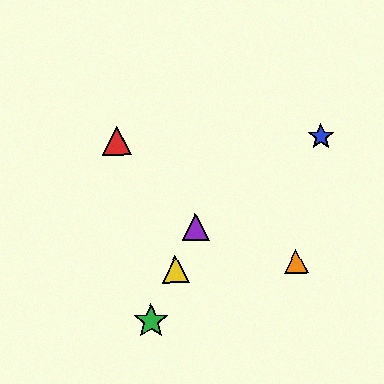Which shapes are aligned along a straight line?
The green star, the yellow triangle, the purple triangle are aligned along a straight line.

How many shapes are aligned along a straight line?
3 shapes (the green star, the yellow triangle, the purple triangle) are aligned along a straight line.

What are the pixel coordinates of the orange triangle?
The orange triangle is at (296, 261).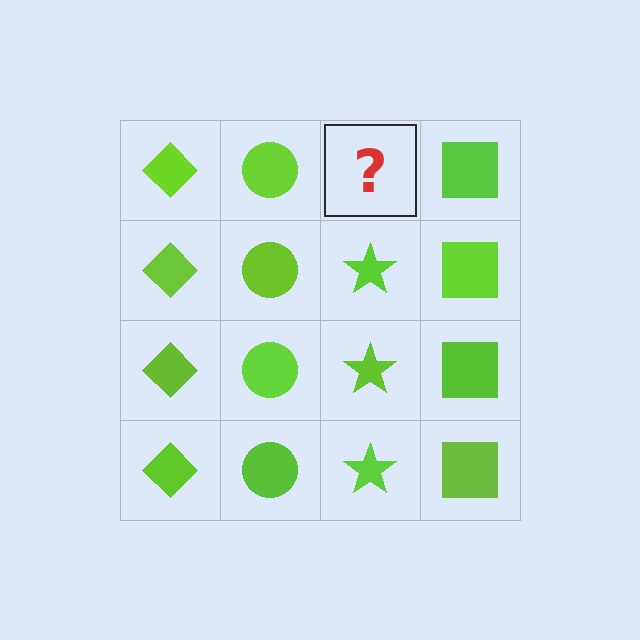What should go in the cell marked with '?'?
The missing cell should contain a lime star.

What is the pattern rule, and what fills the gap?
The rule is that each column has a consistent shape. The gap should be filled with a lime star.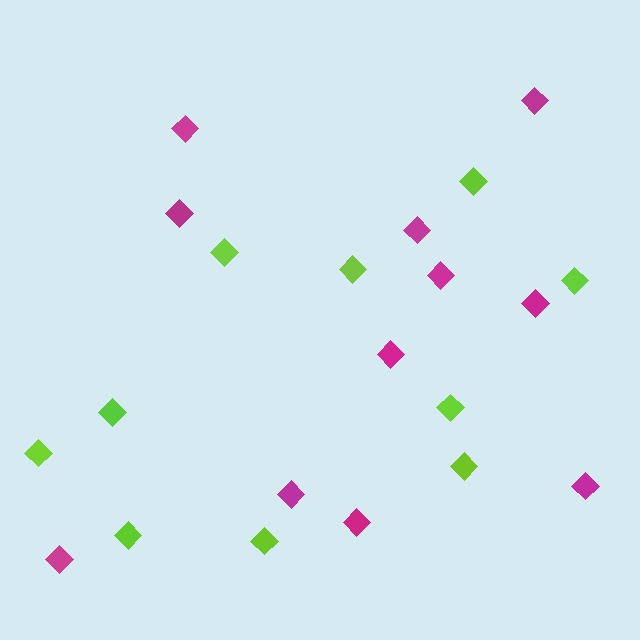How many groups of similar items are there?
There are 2 groups: one group of magenta diamonds (11) and one group of lime diamonds (10).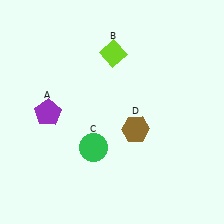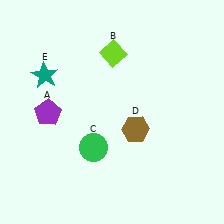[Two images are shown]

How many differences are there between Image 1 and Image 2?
There is 1 difference between the two images.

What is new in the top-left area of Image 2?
A teal star (E) was added in the top-left area of Image 2.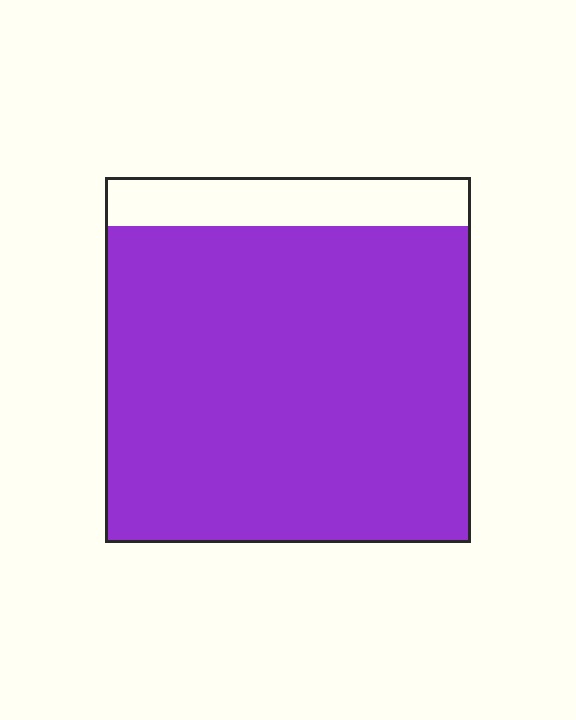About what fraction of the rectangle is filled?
About seven eighths (7/8).